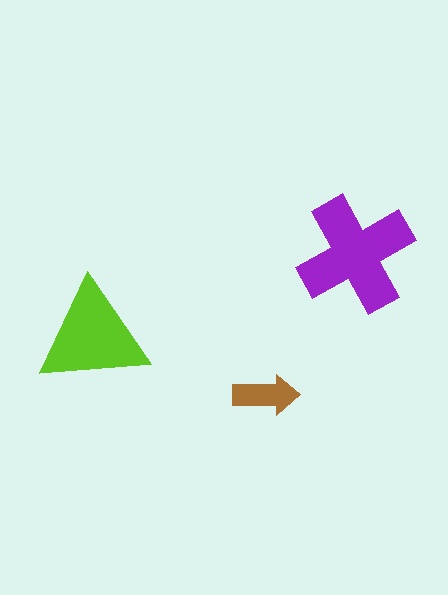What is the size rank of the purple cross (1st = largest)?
1st.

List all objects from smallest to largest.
The brown arrow, the lime triangle, the purple cross.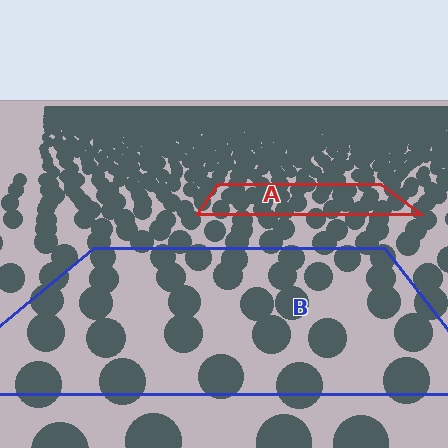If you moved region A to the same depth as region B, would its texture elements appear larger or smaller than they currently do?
They would appear larger. At a closer depth, the same texture elements are projected at a bigger on-screen size.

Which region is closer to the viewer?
Region B is closer. The texture elements there are larger and more spread out.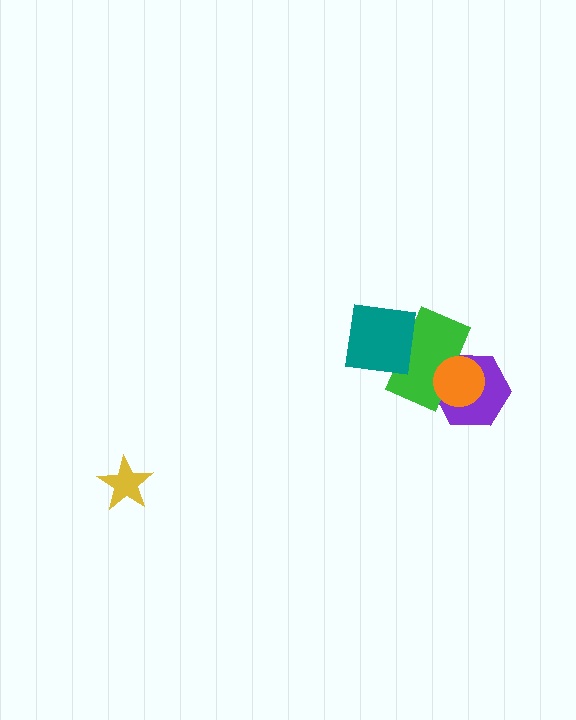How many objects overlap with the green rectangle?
3 objects overlap with the green rectangle.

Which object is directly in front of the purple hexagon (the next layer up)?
The green rectangle is directly in front of the purple hexagon.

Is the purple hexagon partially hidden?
Yes, it is partially covered by another shape.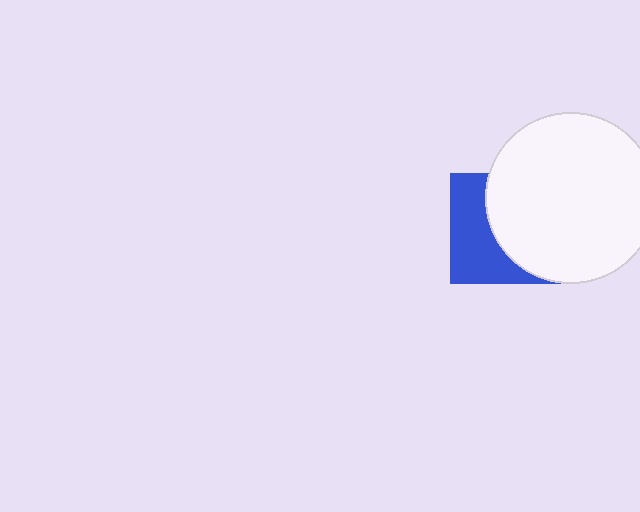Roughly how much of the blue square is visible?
A small part of it is visible (roughly 45%).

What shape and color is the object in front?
The object in front is a white circle.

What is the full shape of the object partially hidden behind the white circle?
The partially hidden object is a blue square.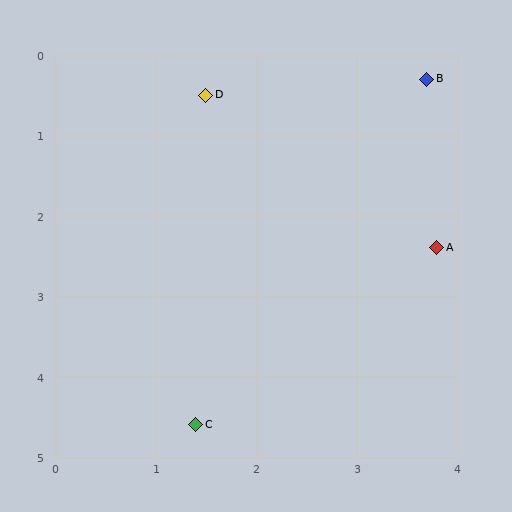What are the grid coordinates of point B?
Point B is at approximately (3.7, 0.3).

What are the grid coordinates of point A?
Point A is at approximately (3.8, 2.4).